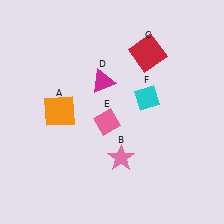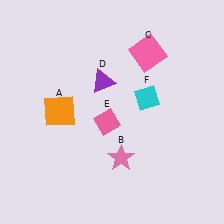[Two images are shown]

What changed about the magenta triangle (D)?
In Image 1, D is magenta. In Image 2, it changed to purple.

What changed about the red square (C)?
In Image 1, C is red. In Image 2, it changed to pink.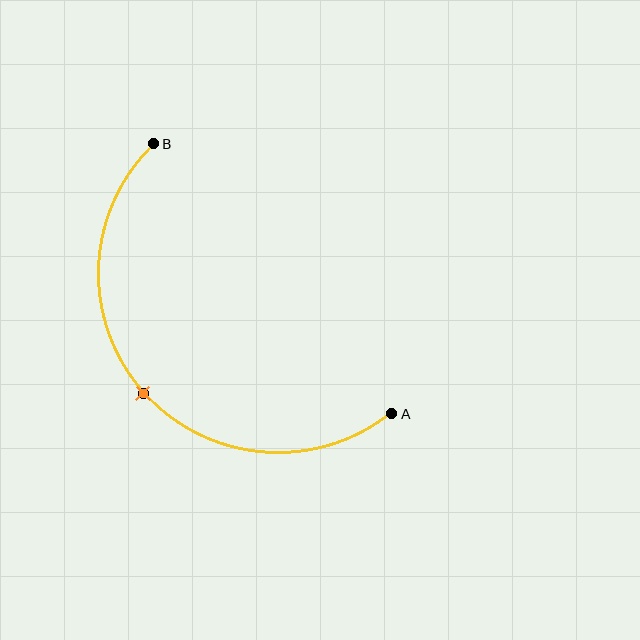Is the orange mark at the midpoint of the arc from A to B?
Yes. The orange mark lies on the arc at equal arc-length from both A and B — it is the arc midpoint.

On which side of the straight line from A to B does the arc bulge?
The arc bulges below and to the left of the straight line connecting A and B.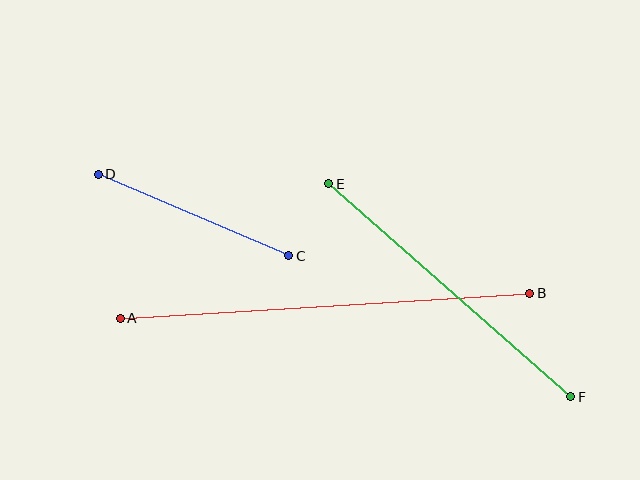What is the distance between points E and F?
The distance is approximately 322 pixels.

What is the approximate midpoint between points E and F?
The midpoint is at approximately (450, 290) pixels.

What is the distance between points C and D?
The distance is approximately 207 pixels.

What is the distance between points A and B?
The distance is approximately 410 pixels.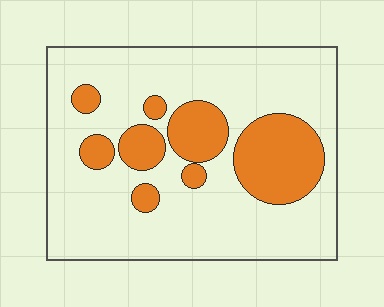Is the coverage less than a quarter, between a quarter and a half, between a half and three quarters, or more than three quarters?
Less than a quarter.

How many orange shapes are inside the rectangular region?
8.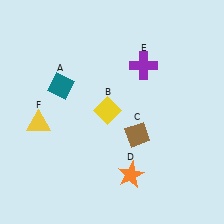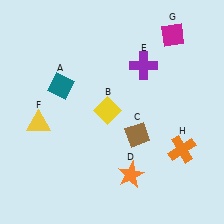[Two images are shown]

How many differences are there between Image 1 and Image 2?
There are 2 differences between the two images.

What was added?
A magenta diamond (G), an orange cross (H) were added in Image 2.